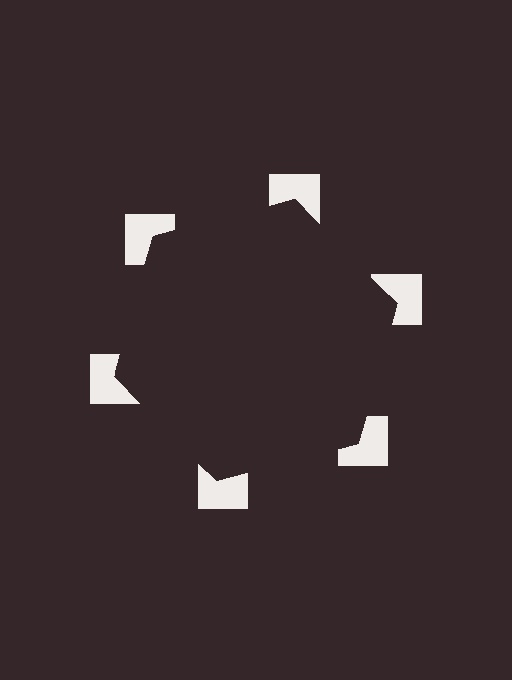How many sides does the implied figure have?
6 sides.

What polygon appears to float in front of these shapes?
An illusory hexagon — its edges are inferred from the aligned wedge cuts in the notched squares, not physically drawn.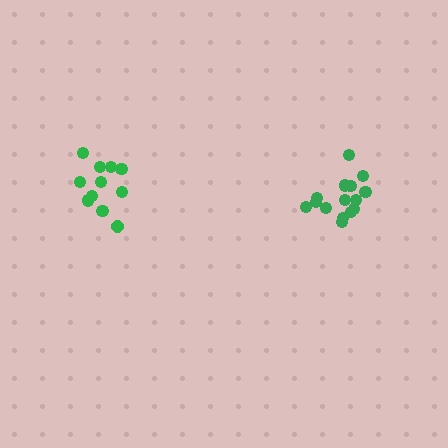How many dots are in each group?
Group 1: 11 dots, Group 2: 15 dots (26 total).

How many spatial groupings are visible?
There are 2 spatial groupings.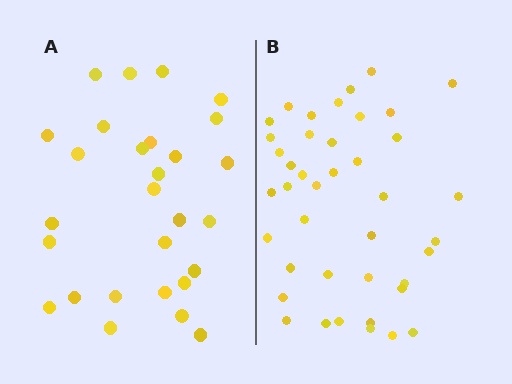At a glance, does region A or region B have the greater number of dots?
Region B (the right region) has more dots.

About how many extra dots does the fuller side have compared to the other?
Region B has approximately 15 more dots than region A.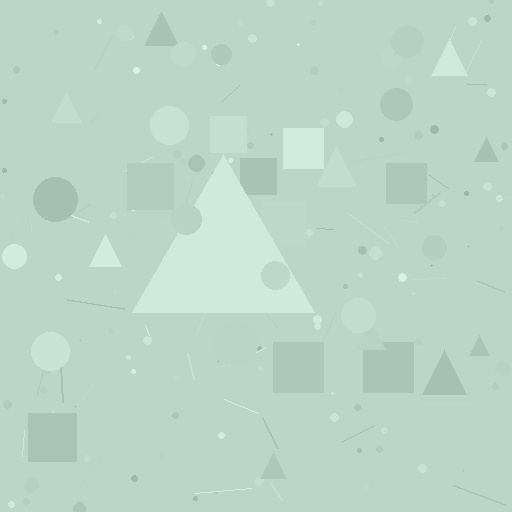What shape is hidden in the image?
A triangle is hidden in the image.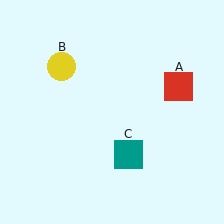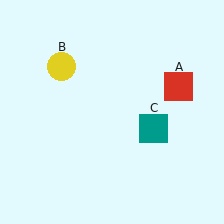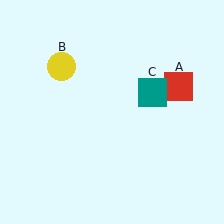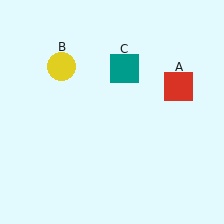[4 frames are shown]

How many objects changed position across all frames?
1 object changed position: teal square (object C).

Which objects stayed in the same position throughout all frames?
Red square (object A) and yellow circle (object B) remained stationary.